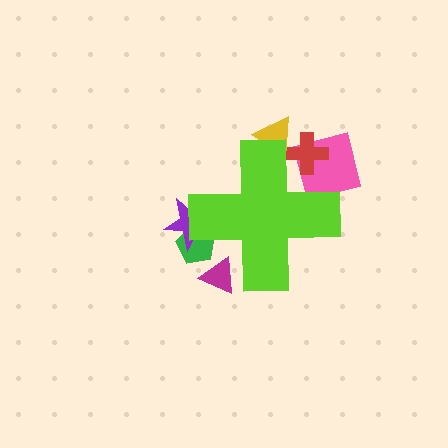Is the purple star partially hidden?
Yes, the purple star is partially hidden behind the lime cross.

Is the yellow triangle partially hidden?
Yes, the yellow triangle is partially hidden behind the lime cross.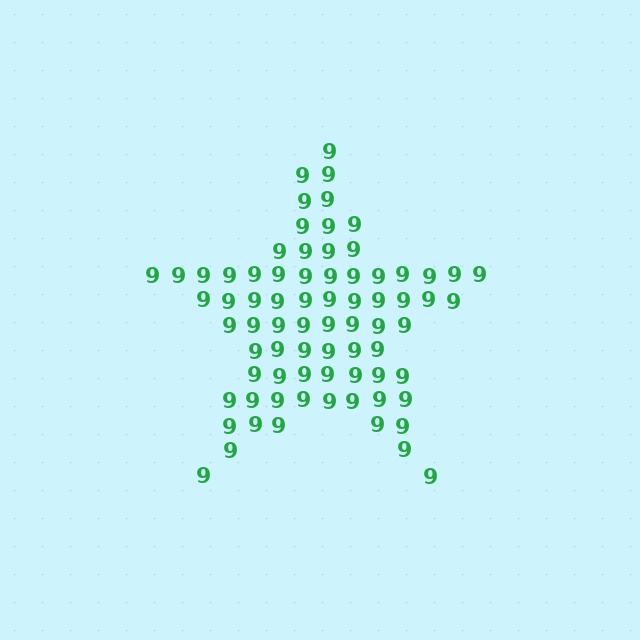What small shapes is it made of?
It is made of small digit 9's.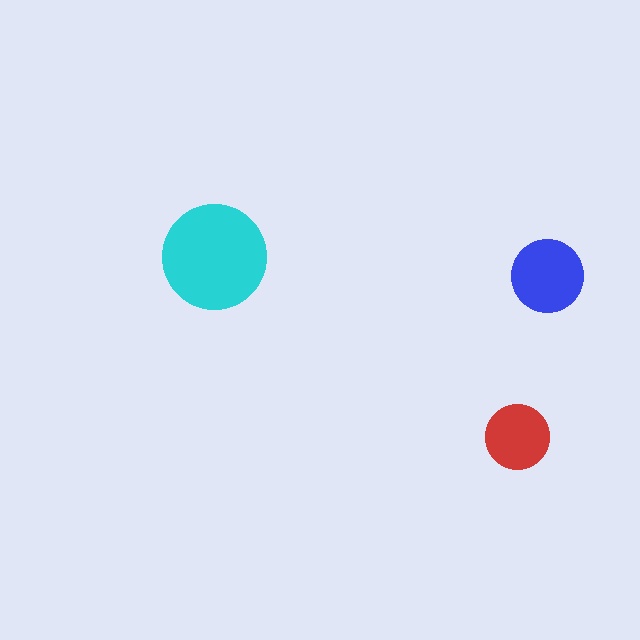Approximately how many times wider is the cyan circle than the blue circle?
About 1.5 times wider.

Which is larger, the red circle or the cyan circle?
The cyan one.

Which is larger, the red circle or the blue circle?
The blue one.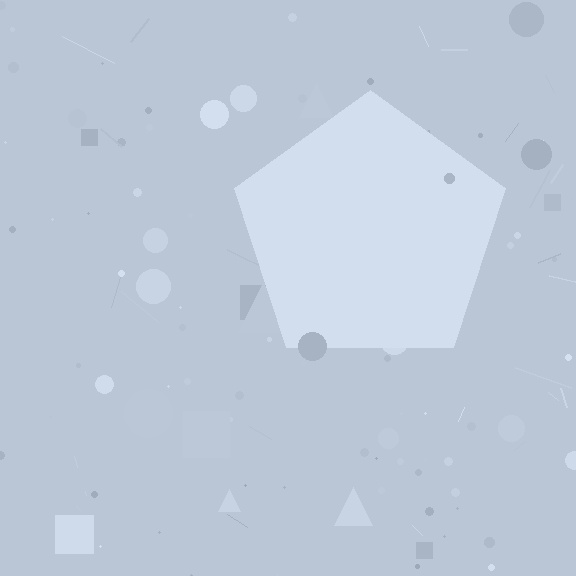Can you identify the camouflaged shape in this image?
The camouflaged shape is a pentagon.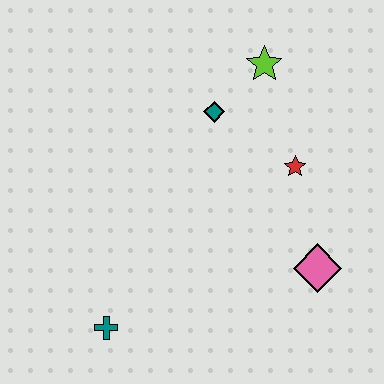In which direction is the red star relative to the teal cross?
The red star is to the right of the teal cross.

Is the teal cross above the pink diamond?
No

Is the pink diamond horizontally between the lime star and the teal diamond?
No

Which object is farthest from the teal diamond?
The teal cross is farthest from the teal diamond.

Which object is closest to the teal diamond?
The lime star is closest to the teal diamond.